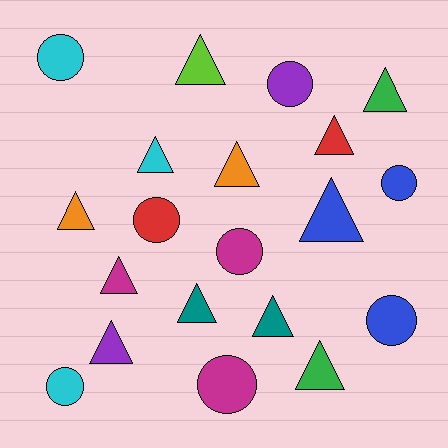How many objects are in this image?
There are 20 objects.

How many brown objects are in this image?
There are no brown objects.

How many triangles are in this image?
There are 12 triangles.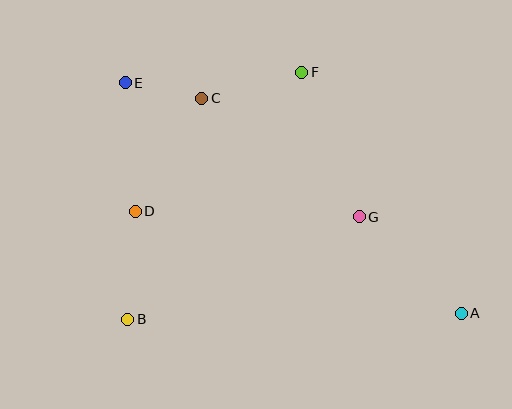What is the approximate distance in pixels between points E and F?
The distance between E and F is approximately 177 pixels.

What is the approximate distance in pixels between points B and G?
The distance between B and G is approximately 254 pixels.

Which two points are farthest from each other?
Points A and E are farthest from each other.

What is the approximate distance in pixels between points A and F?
The distance between A and F is approximately 289 pixels.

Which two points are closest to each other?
Points C and E are closest to each other.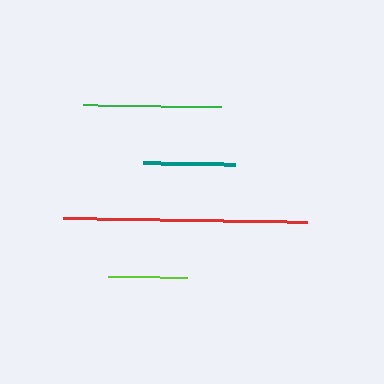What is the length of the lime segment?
The lime segment is approximately 79 pixels long.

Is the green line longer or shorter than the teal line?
The green line is longer than the teal line.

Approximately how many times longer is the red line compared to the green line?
The red line is approximately 1.8 times the length of the green line.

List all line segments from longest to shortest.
From longest to shortest: red, green, teal, lime.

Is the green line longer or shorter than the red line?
The red line is longer than the green line.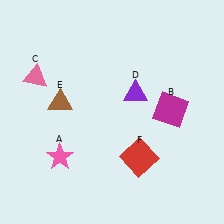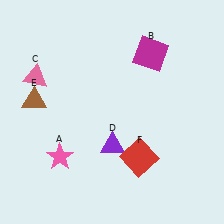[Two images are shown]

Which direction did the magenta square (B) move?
The magenta square (B) moved up.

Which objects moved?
The objects that moved are: the magenta square (B), the purple triangle (D), the brown triangle (E).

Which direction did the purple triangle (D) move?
The purple triangle (D) moved down.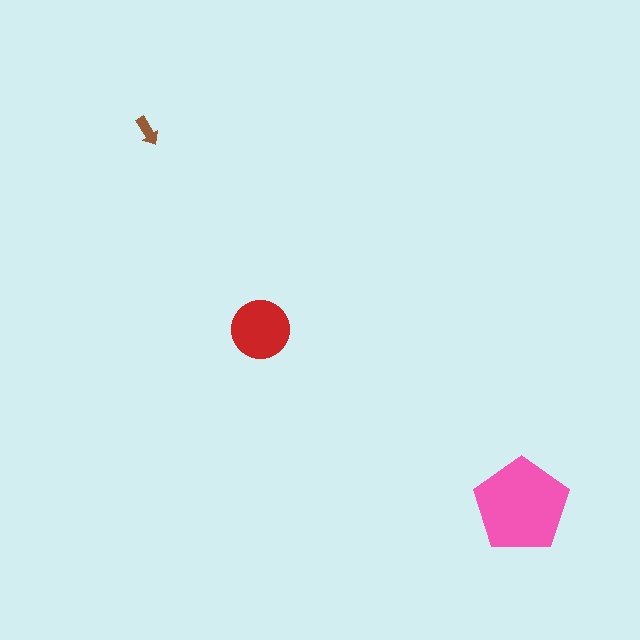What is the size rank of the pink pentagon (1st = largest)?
1st.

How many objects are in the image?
There are 3 objects in the image.